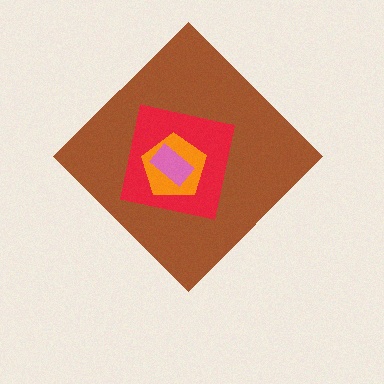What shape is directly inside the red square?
The orange pentagon.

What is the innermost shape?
The pink rectangle.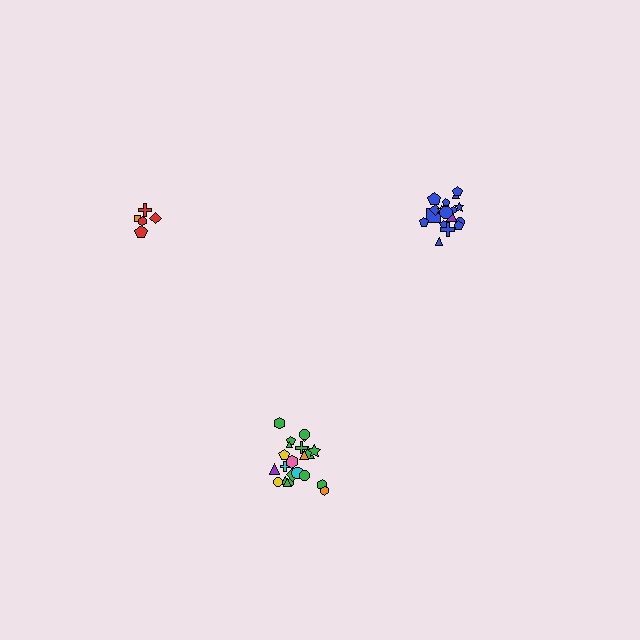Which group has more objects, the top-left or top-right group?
The top-right group.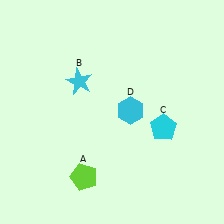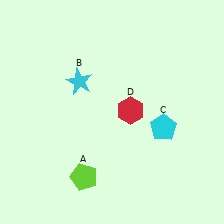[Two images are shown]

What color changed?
The hexagon (D) changed from cyan in Image 1 to red in Image 2.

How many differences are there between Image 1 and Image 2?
There is 1 difference between the two images.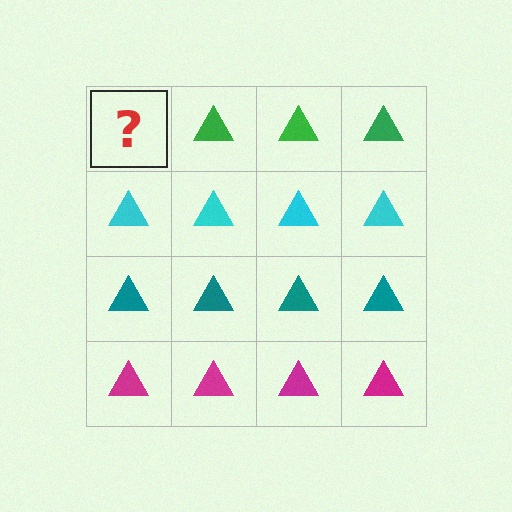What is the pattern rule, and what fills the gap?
The rule is that each row has a consistent color. The gap should be filled with a green triangle.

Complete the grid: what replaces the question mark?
The question mark should be replaced with a green triangle.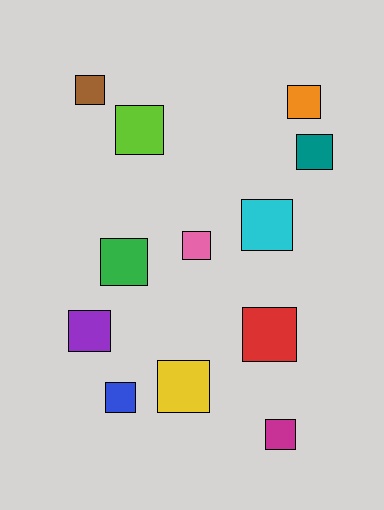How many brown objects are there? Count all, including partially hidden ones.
There is 1 brown object.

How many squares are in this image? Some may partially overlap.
There are 12 squares.